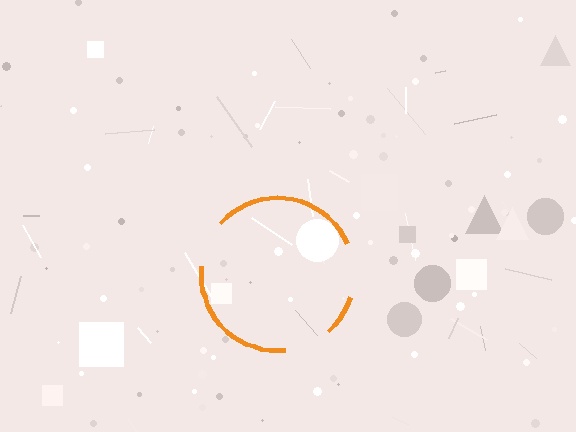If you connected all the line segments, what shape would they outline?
They would outline a circle.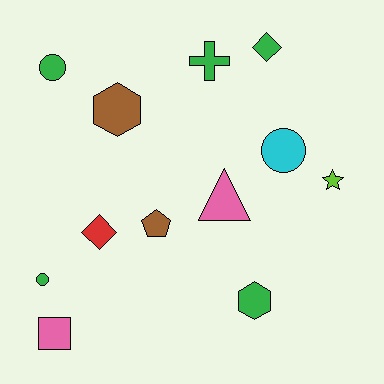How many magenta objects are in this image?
There are no magenta objects.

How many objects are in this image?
There are 12 objects.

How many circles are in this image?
There are 3 circles.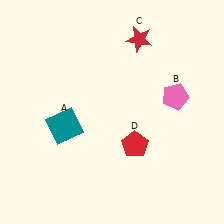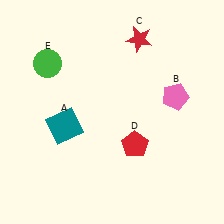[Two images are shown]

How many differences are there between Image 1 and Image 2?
There is 1 difference between the two images.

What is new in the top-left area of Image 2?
A green circle (E) was added in the top-left area of Image 2.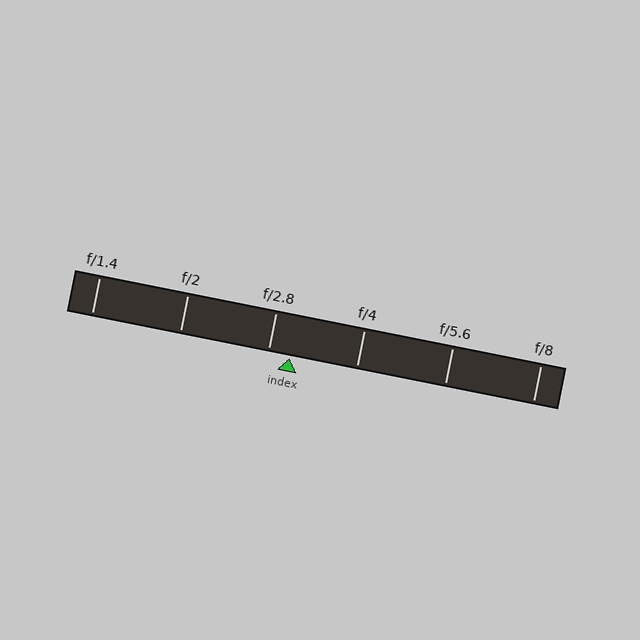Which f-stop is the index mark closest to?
The index mark is closest to f/2.8.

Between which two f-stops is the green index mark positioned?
The index mark is between f/2.8 and f/4.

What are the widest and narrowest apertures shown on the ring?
The widest aperture shown is f/1.4 and the narrowest is f/8.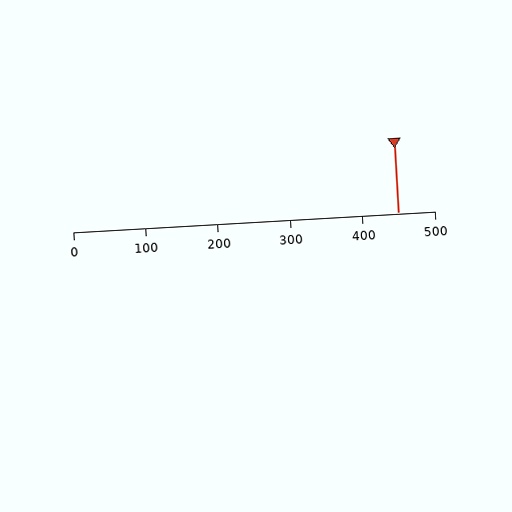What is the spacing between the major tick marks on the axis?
The major ticks are spaced 100 apart.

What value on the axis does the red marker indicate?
The marker indicates approximately 450.